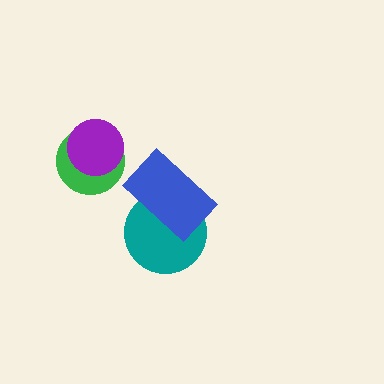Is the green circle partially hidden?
Yes, it is partially covered by another shape.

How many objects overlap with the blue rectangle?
1 object overlaps with the blue rectangle.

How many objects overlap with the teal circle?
1 object overlaps with the teal circle.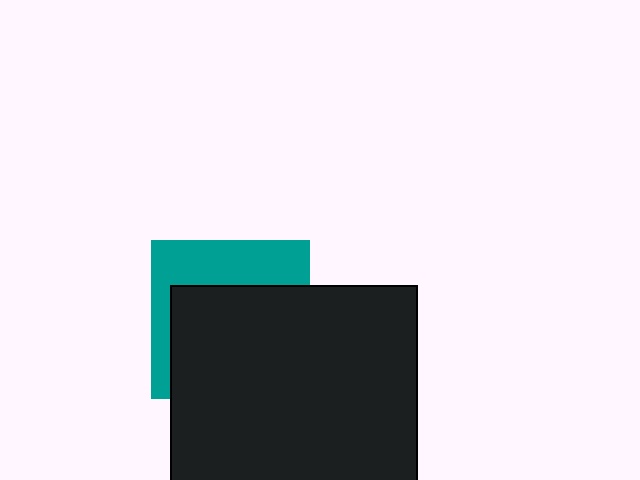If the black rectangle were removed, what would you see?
You would see the complete teal square.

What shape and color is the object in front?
The object in front is a black rectangle.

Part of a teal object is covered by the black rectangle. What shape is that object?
It is a square.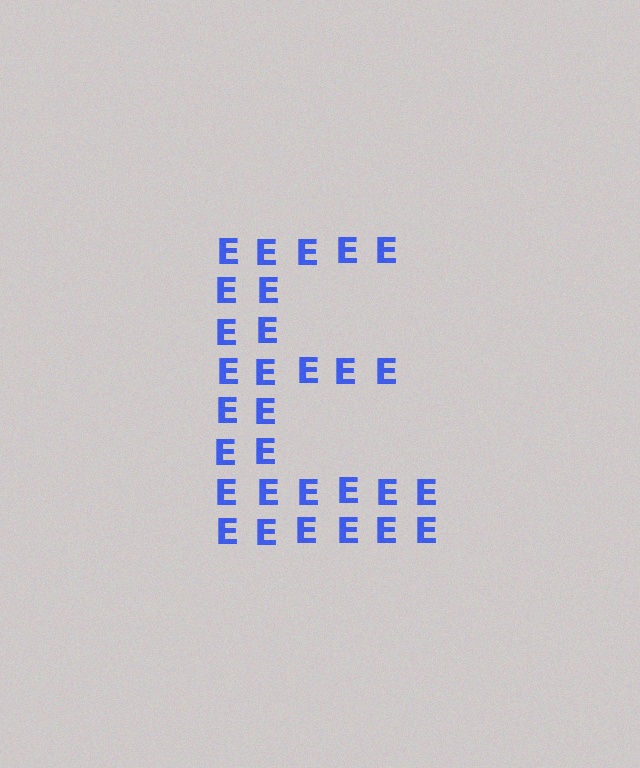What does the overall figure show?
The overall figure shows the letter E.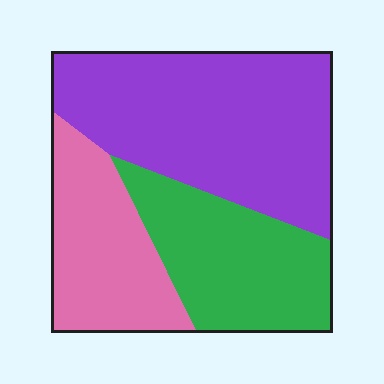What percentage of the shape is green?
Green takes up between a quarter and a half of the shape.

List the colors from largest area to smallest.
From largest to smallest: purple, green, pink.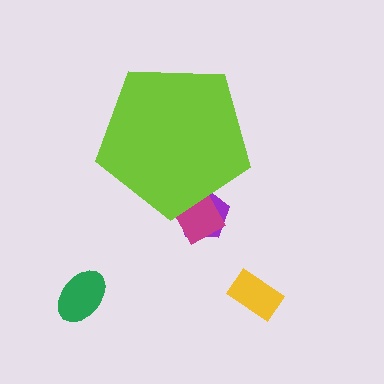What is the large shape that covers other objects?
A lime pentagon.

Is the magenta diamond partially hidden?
Yes, the magenta diamond is partially hidden behind the lime pentagon.